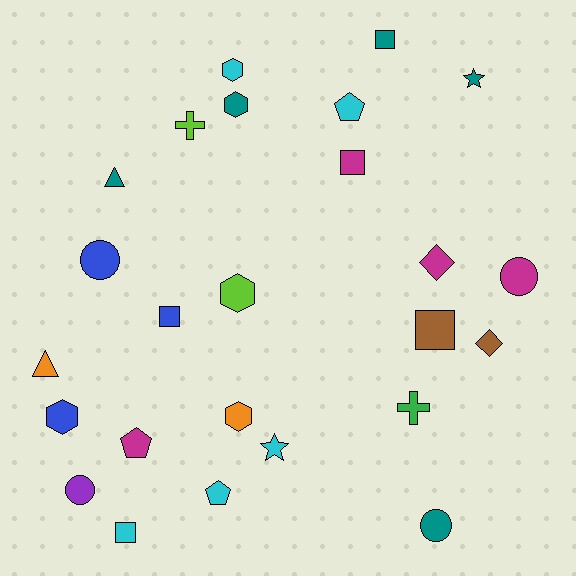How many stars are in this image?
There are 2 stars.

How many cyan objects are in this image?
There are 5 cyan objects.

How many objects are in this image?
There are 25 objects.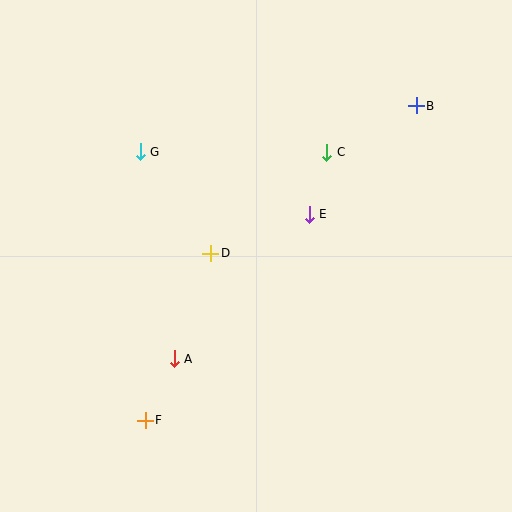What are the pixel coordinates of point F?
Point F is at (145, 420).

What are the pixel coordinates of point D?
Point D is at (211, 253).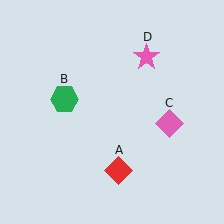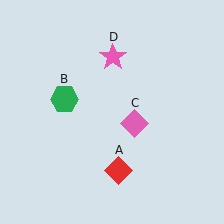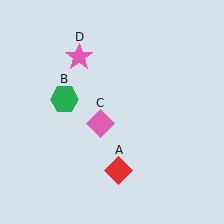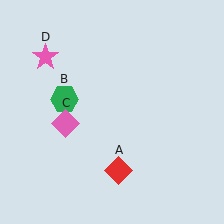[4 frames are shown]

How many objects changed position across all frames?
2 objects changed position: pink diamond (object C), pink star (object D).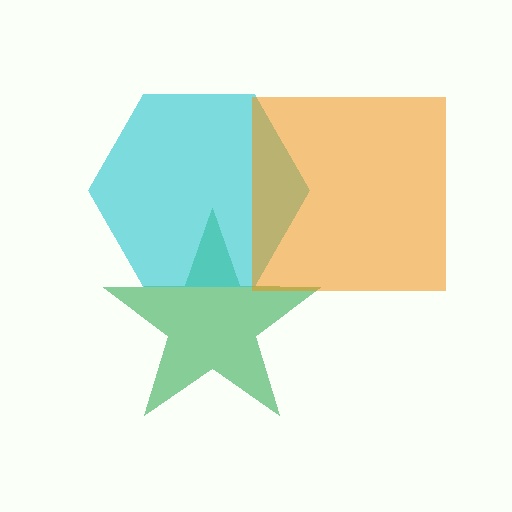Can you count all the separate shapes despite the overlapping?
Yes, there are 3 separate shapes.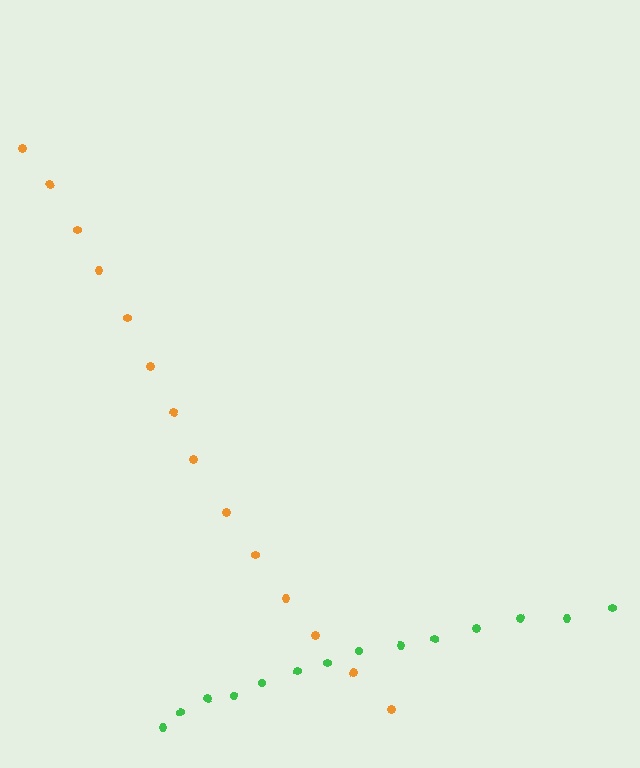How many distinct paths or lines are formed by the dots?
There are 2 distinct paths.